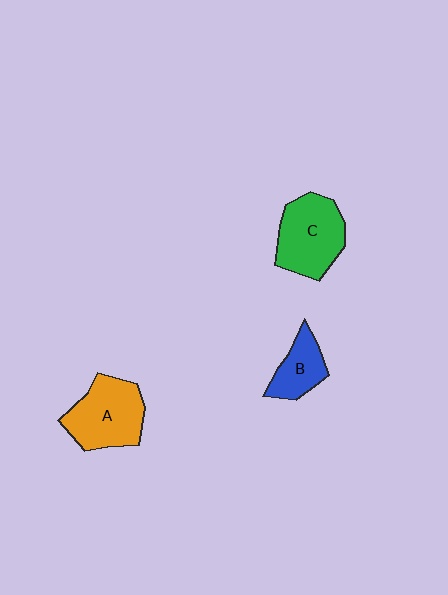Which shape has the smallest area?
Shape B (blue).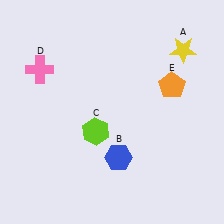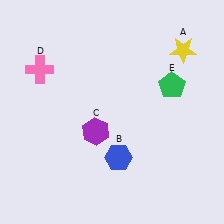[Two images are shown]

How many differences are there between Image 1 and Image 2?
There are 2 differences between the two images.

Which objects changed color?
C changed from lime to purple. E changed from orange to green.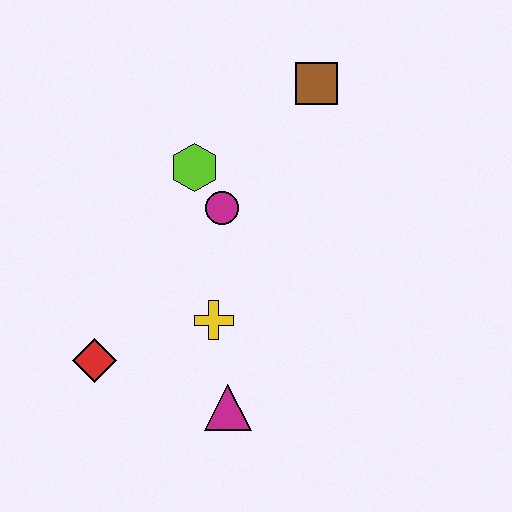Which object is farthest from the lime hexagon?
The magenta triangle is farthest from the lime hexagon.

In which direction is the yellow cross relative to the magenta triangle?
The yellow cross is above the magenta triangle.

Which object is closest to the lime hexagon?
The magenta circle is closest to the lime hexagon.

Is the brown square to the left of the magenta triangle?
No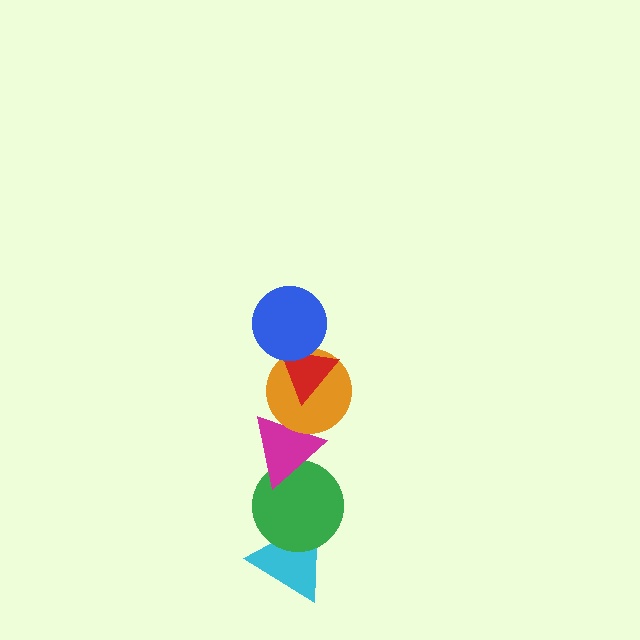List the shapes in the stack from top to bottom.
From top to bottom: the blue circle, the red triangle, the orange circle, the magenta triangle, the green circle, the cyan triangle.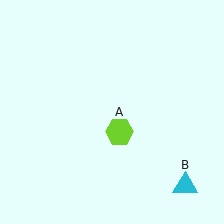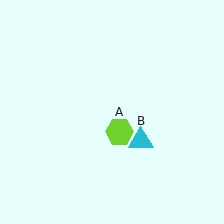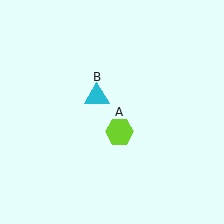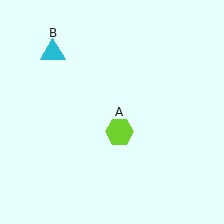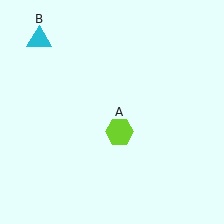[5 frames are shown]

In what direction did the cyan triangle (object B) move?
The cyan triangle (object B) moved up and to the left.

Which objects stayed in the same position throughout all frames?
Lime hexagon (object A) remained stationary.